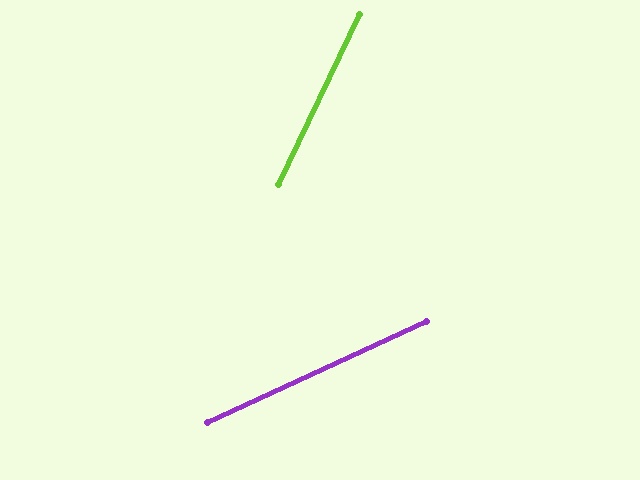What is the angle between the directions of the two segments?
Approximately 40 degrees.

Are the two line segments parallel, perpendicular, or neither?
Neither parallel nor perpendicular — they differ by about 40°.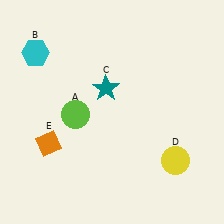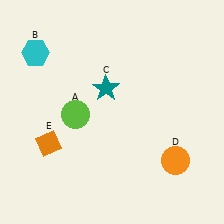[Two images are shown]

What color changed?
The circle (D) changed from yellow in Image 1 to orange in Image 2.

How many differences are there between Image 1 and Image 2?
There is 1 difference between the two images.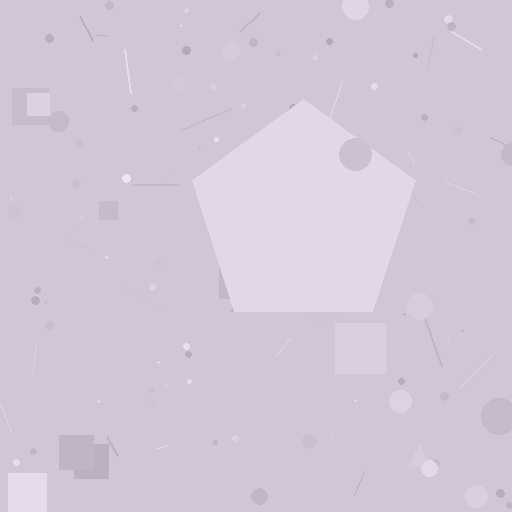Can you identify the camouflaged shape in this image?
The camouflaged shape is a pentagon.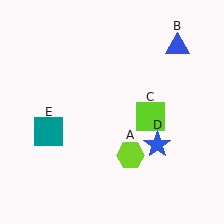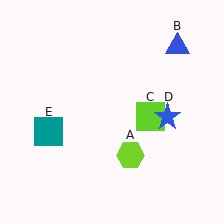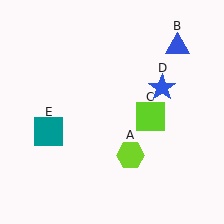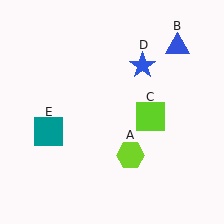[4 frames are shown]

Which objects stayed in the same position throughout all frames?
Lime hexagon (object A) and blue triangle (object B) and lime square (object C) and teal square (object E) remained stationary.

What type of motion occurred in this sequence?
The blue star (object D) rotated counterclockwise around the center of the scene.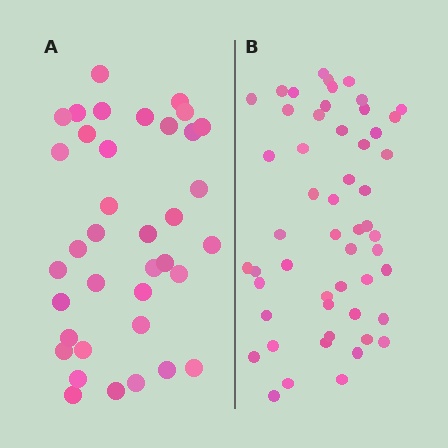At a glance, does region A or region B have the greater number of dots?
Region B (the right region) has more dots.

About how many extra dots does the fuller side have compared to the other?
Region B has approximately 15 more dots than region A.